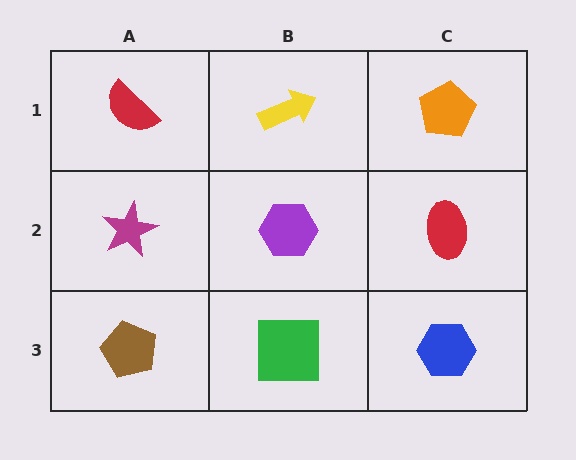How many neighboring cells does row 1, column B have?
3.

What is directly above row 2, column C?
An orange pentagon.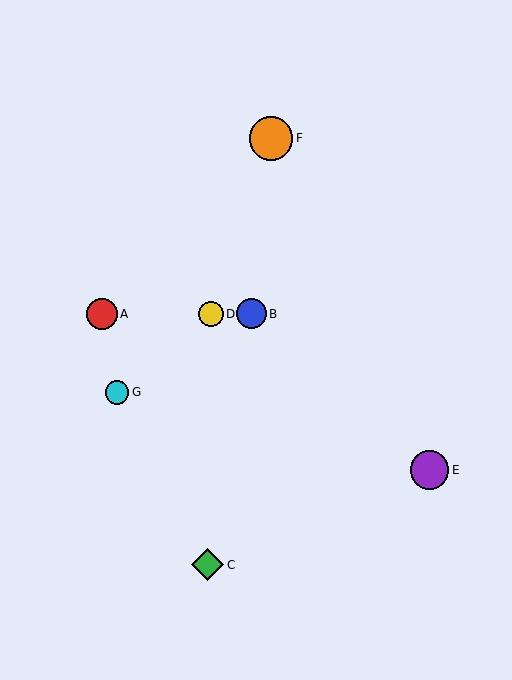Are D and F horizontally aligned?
No, D is at y≈314 and F is at y≈138.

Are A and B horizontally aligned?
Yes, both are at y≈314.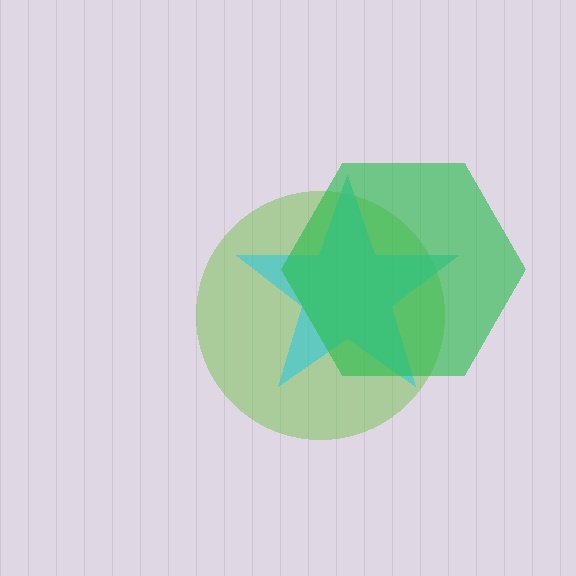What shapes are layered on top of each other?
The layered shapes are: a lime circle, a cyan star, a green hexagon.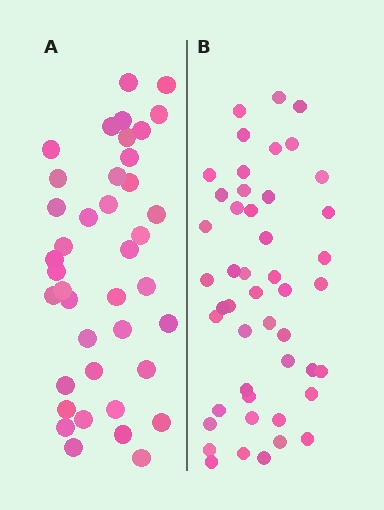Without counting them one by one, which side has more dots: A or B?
Region B (the right region) has more dots.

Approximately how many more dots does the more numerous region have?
Region B has roughly 8 or so more dots than region A.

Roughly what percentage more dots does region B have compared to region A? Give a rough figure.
About 20% more.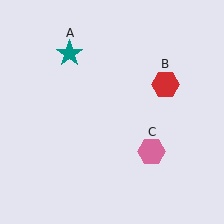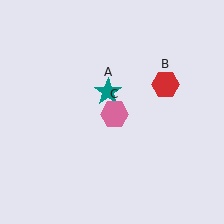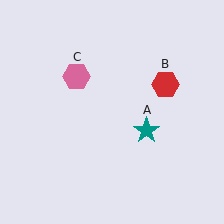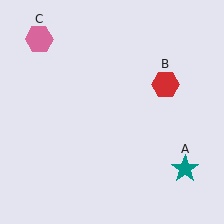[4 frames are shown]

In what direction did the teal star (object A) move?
The teal star (object A) moved down and to the right.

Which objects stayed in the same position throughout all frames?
Red hexagon (object B) remained stationary.